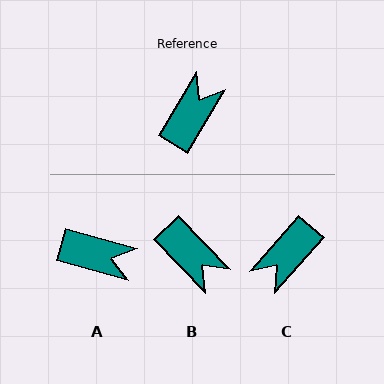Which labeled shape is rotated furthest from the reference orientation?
C, about 170 degrees away.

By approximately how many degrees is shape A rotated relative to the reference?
Approximately 75 degrees clockwise.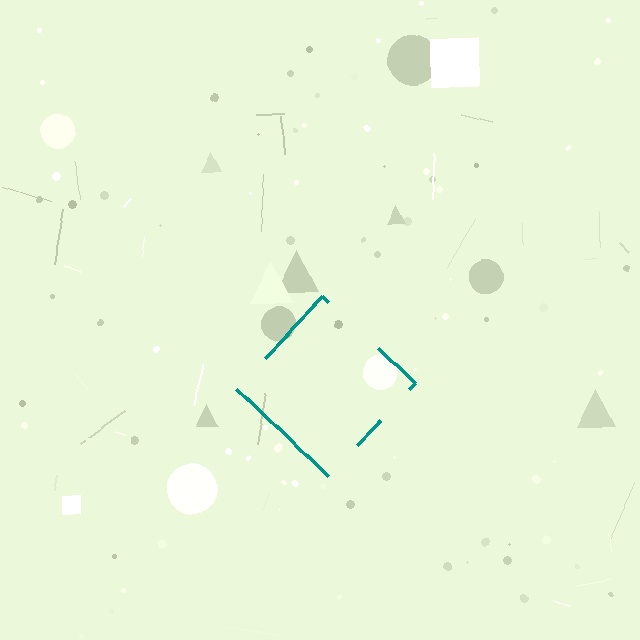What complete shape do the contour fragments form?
The contour fragments form a diamond.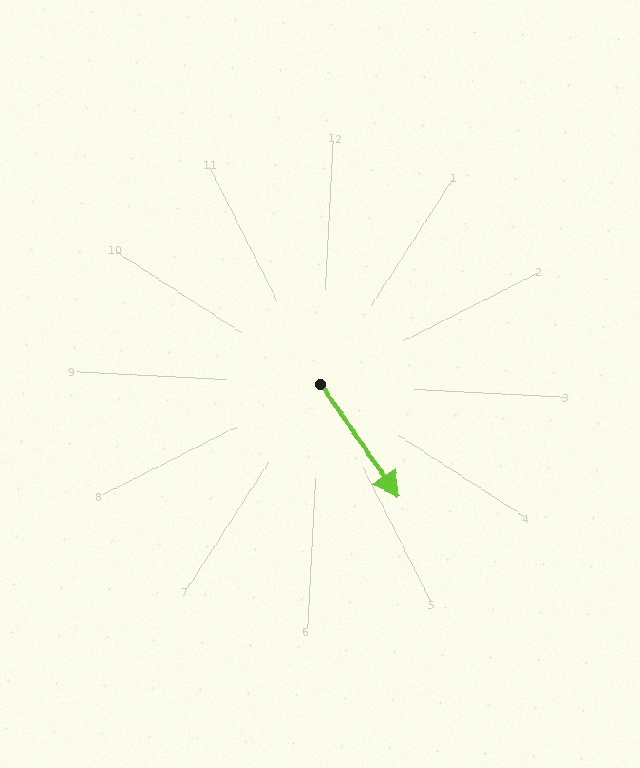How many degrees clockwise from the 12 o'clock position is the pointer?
Approximately 142 degrees.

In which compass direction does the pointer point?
Southeast.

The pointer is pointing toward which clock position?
Roughly 5 o'clock.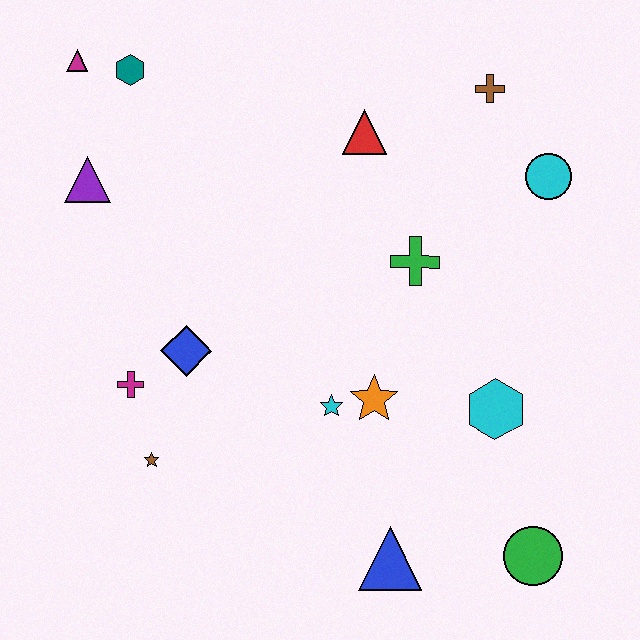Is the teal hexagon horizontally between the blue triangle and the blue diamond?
No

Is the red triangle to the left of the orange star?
Yes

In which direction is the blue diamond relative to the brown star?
The blue diamond is above the brown star.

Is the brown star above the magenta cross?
No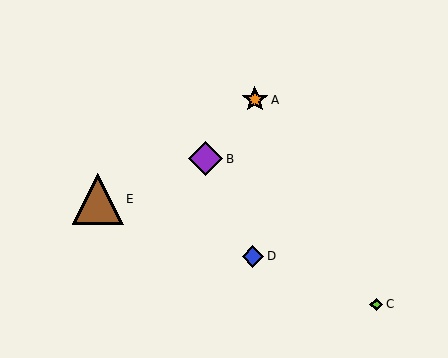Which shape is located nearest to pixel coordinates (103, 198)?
The brown triangle (labeled E) at (98, 199) is nearest to that location.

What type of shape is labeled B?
Shape B is a purple diamond.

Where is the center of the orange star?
The center of the orange star is at (255, 100).